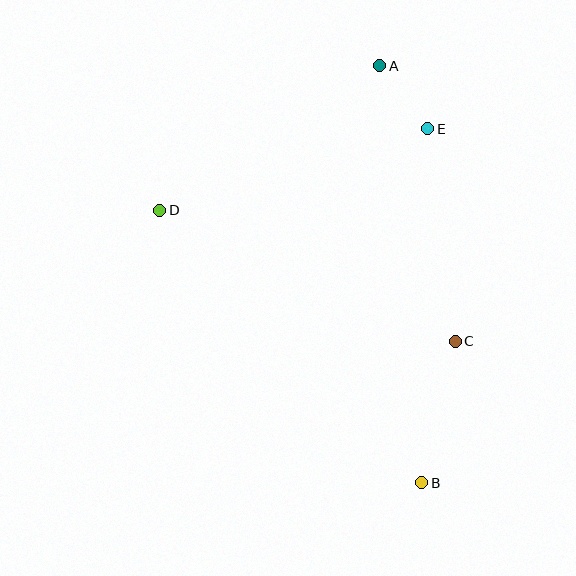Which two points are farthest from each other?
Points A and B are farthest from each other.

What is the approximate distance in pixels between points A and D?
The distance between A and D is approximately 263 pixels.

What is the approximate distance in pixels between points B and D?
The distance between B and D is approximately 378 pixels.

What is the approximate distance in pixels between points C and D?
The distance between C and D is approximately 323 pixels.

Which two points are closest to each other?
Points A and E are closest to each other.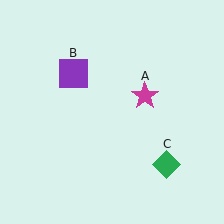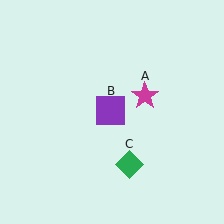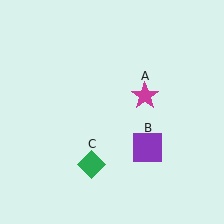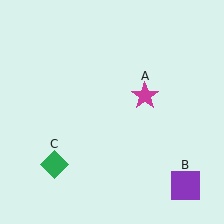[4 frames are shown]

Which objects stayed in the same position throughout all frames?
Magenta star (object A) remained stationary.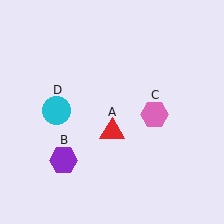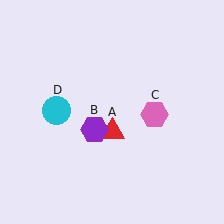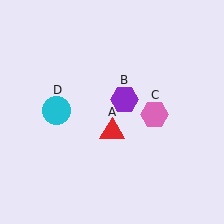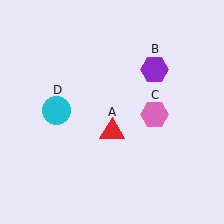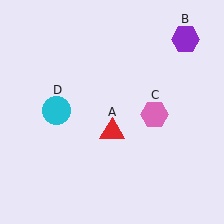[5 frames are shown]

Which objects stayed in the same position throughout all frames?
Red triangle (object A) and pink hexagon (object C) and cyan circle (object D) remained stationary.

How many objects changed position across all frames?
1 object changed position: purple hexagon (object B).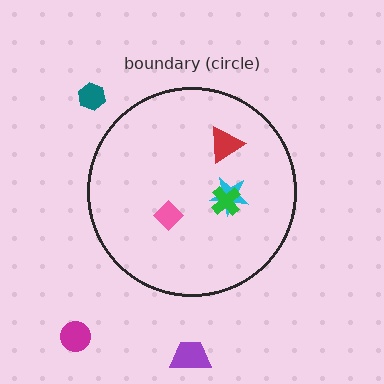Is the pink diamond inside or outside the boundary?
Inside.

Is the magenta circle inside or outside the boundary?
Outside.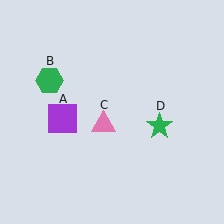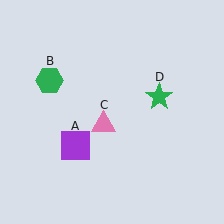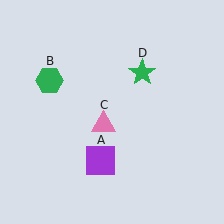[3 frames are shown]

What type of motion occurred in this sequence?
The purple square (object A), green star (object D) rotated counterclockwise around the center of the scene.